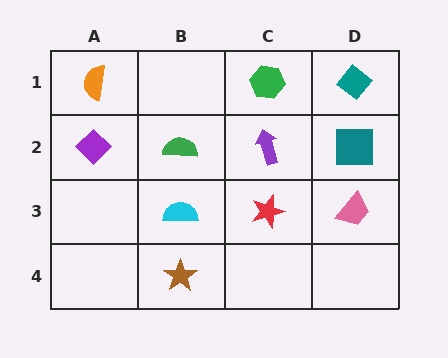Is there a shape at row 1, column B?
No, that cell is empty.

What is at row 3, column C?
A red star.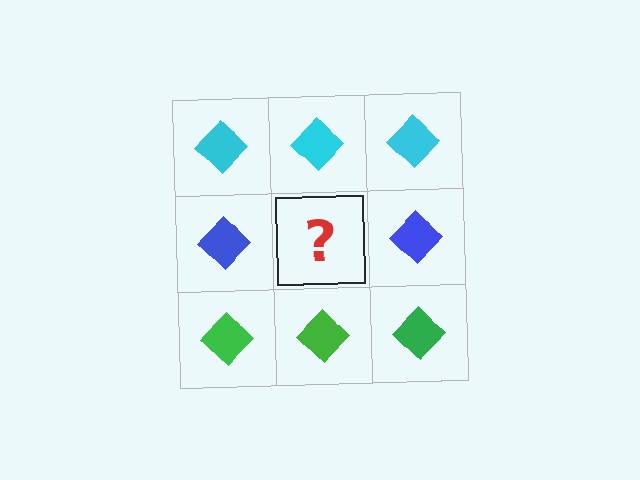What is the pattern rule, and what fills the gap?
The rule is that each row has a consistent color. The gap should be filled with a blue diamond.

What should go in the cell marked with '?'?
The missing cell should contain a blue diamond.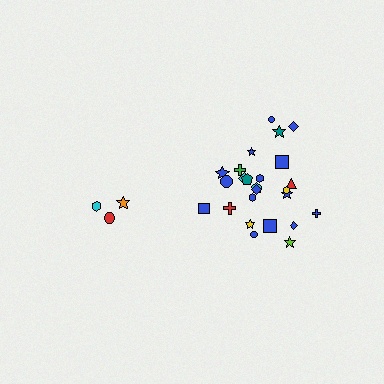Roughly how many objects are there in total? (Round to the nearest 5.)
Roughly 30 objects in total.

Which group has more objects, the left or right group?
The right group.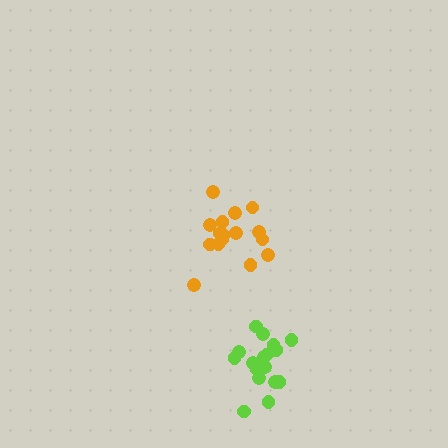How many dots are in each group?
Group 1: 17 dots, Group 2: 16 dots (33 total).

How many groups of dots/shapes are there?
There are 2 groups.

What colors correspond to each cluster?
The clusters are colored: lime, orange.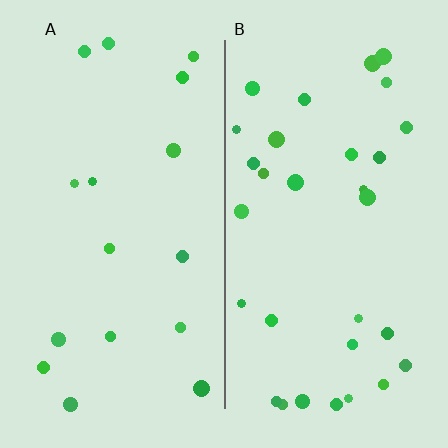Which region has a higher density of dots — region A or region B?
B (the right).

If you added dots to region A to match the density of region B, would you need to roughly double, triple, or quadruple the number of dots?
Approximately double.